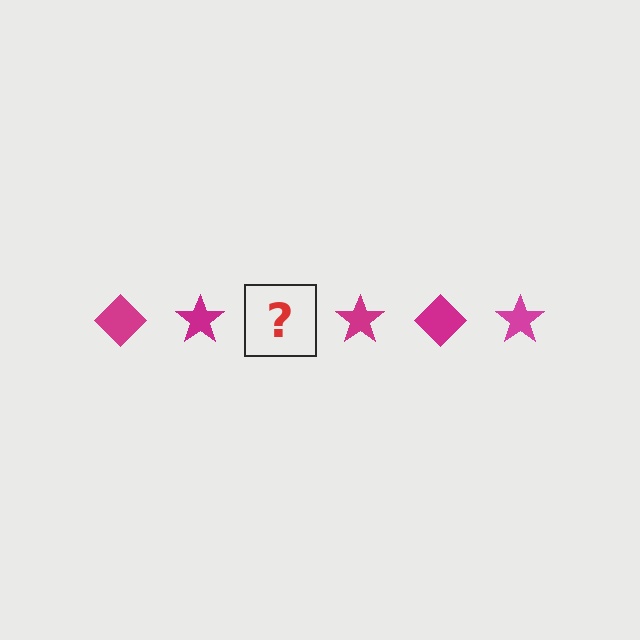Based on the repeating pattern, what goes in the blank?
The blank should be a magenta diamond.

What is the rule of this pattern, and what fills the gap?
The rule is that the pattern cycles through diamond, star shapes in magenta. The gap should be filled with a magenta diamond.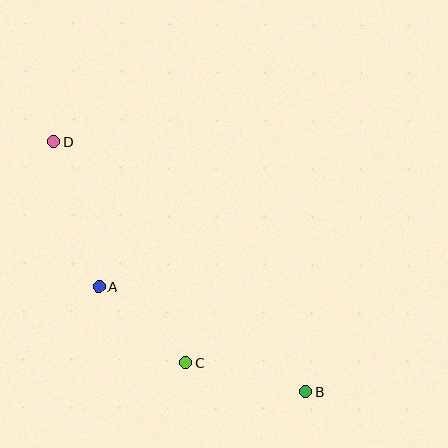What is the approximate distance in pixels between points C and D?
The distance between C and D is approximately 257 pixels.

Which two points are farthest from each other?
Points B and D are farthest from each other.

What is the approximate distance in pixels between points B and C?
The distance between B and C is approximately 123 pixels.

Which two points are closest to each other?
Points A and C are closest to each other.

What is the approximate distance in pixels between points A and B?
The distance between A and B is approximately 232 pixels.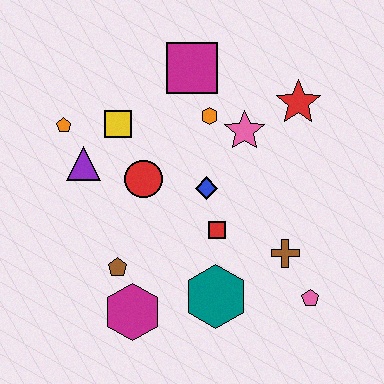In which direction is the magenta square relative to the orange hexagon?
The magenta square is above the orange hexagon.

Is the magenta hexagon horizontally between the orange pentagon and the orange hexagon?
Yes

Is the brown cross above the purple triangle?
No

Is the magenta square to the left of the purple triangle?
No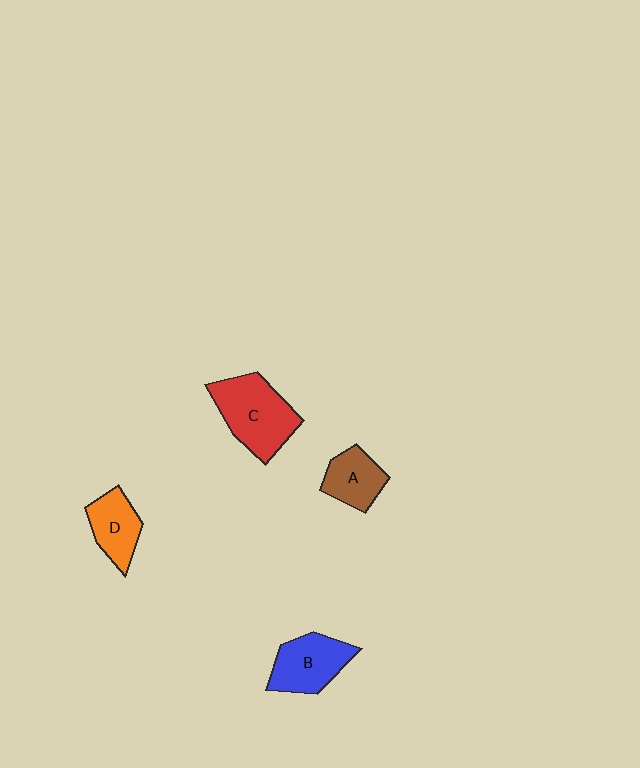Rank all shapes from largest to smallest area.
From largest to smallest: C (red), B (blue), D (orange), A (brown).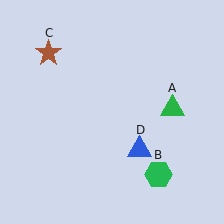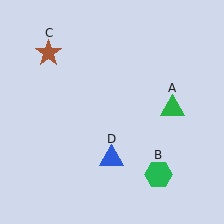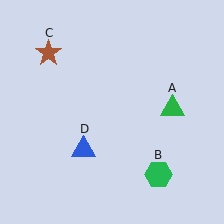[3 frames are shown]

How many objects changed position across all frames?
1 object changed position: blue triangle (object D).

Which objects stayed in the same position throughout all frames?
Green triangle (object A) and green hexagon (object B) and brown star (object C) remained stationary.